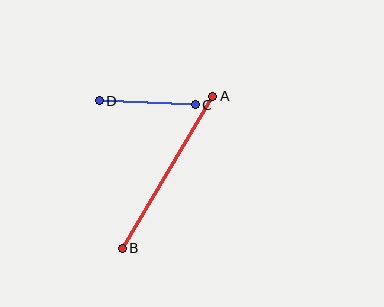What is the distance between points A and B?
The distance is approximately 177 pixels.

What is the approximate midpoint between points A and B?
The midpoint is at approximately (167, 172) pixels.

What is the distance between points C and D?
The distance is approximately 96 pixels.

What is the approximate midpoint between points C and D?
The midpoint is at approximately (147, 103) pixels.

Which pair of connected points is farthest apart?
Points A and B are farthest apart.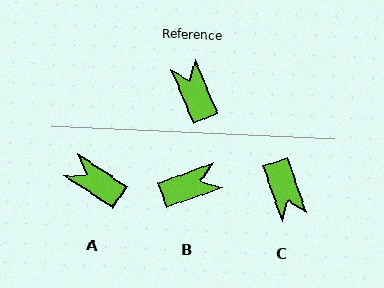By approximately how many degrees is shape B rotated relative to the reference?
Approximately 93 degrees clockwise.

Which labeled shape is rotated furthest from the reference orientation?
C, about 176 degrees away.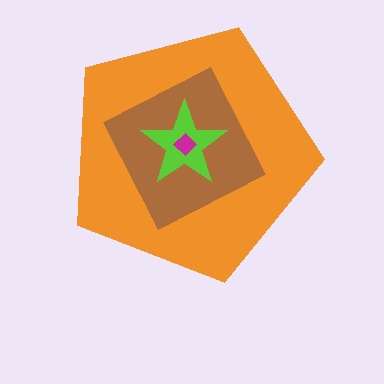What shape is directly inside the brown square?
The lime star.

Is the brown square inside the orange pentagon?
Yes.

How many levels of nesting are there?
4.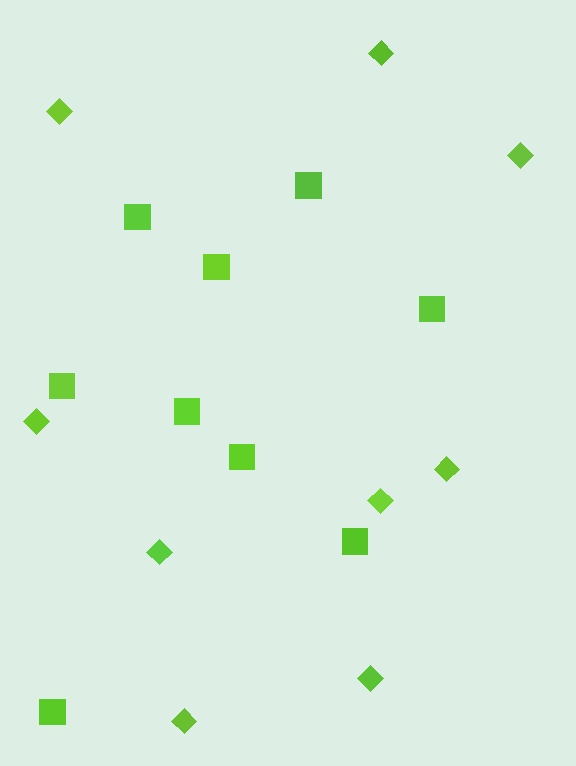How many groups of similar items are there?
There are 2 groups: one group of squares (9) and one group of diamonds (9).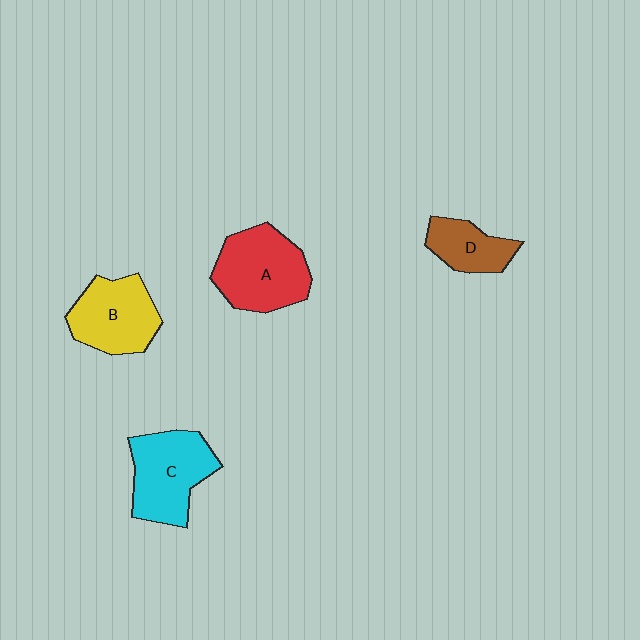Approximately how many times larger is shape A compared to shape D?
Approximately 1.8 times.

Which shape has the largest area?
Shape A (red).